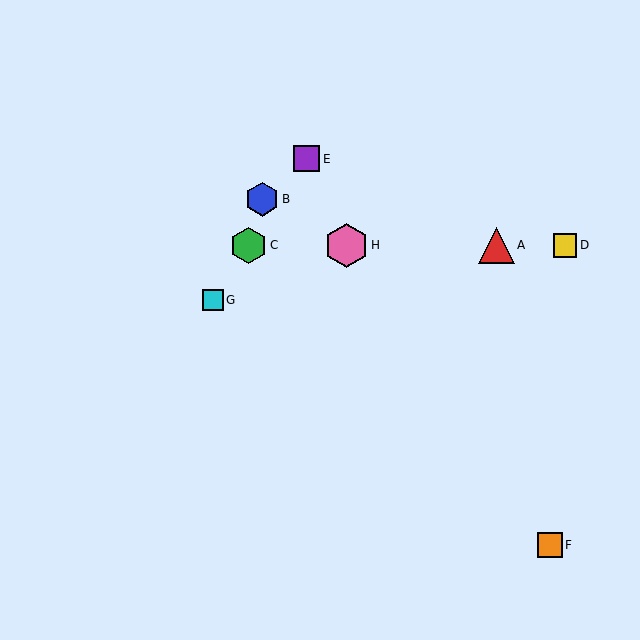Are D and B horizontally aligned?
No, D is at y≈245 and B is at y≈199.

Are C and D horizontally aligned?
Yes, both are at y≈245.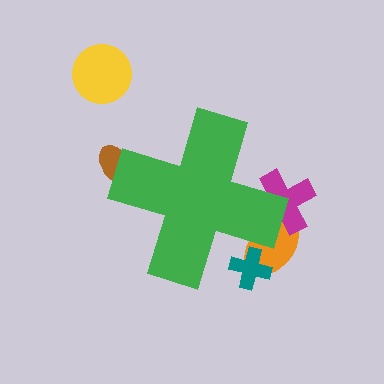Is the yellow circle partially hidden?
No, the yellow circle is fully visible.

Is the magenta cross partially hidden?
Yes, the magenta cross is partially hidden behind the green cross.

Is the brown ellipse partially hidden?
Yes, the brown ellipse is partially hidden behind the green cross.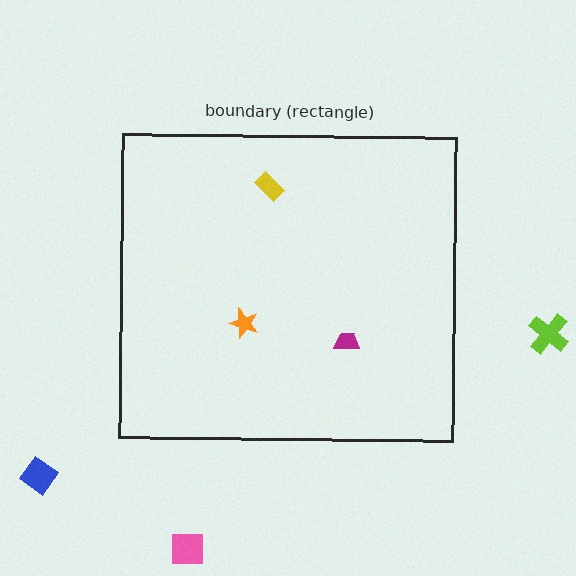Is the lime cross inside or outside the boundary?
Outside.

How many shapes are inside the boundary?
3 inside, 3 outside.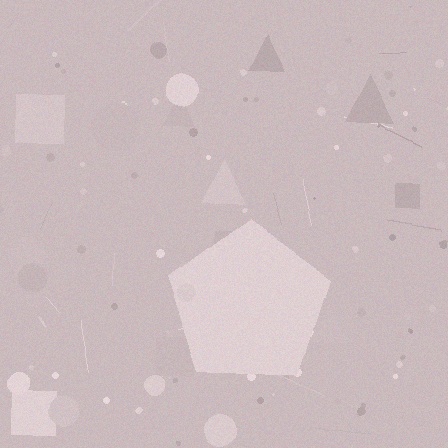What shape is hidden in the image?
A pentagon is hidden in the image.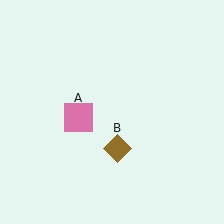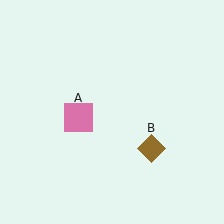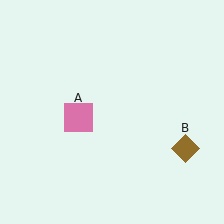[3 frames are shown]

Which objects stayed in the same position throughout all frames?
Pink square (object A) remained stationary.